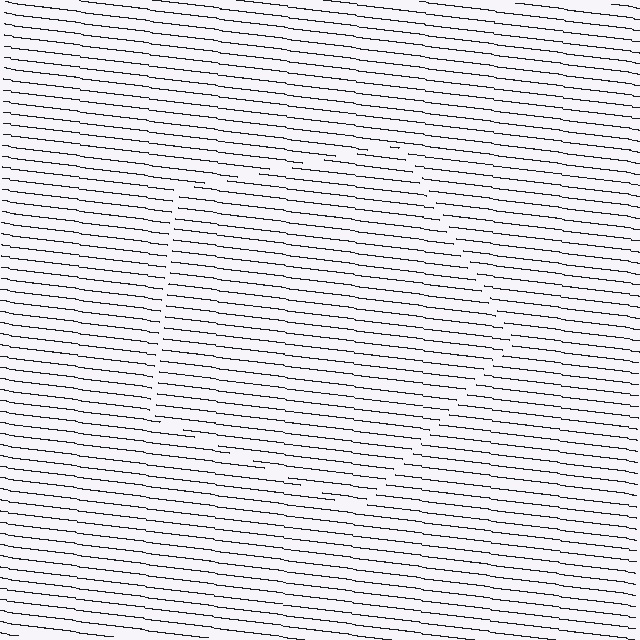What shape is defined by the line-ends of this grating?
An illusory pentagon. The interior of the shape contains the same grating, shifted by half a period — the contour is defined by the phase discontinuity where line-ends from the inner and outer gratings abut.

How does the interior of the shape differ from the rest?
The interior of the shape contains the same grating, shifted by half a period — the contour is defined by the phase discontinuity where line-ends from the inner and outer gratings abut.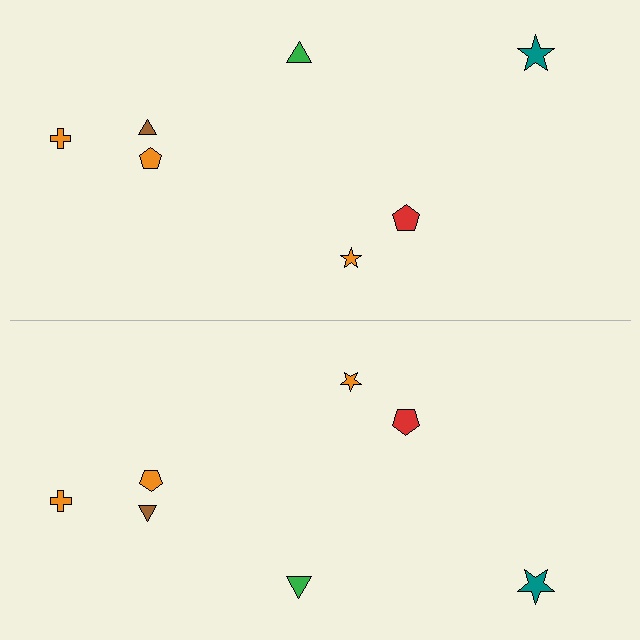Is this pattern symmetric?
Yes, this pattern has bilateral (reflection) symmetry.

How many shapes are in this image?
There are 14 shapes in this image.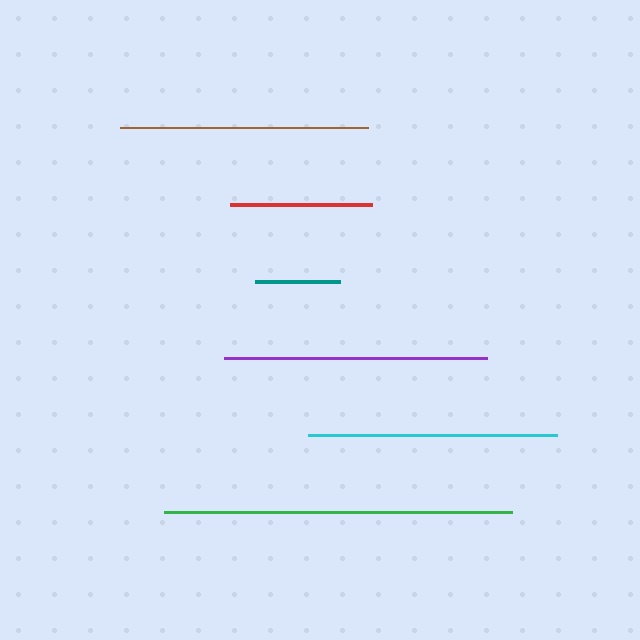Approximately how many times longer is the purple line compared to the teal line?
The purple line is approximately 3.1 times the length of the teal line.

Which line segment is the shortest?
The teal line is the shortest at approximately 85 pixels.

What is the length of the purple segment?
The purple segment is approximately 264 pixels long.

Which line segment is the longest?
The green line is the longest at approximately 348 pixels.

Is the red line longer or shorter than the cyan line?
The cyan line is longer than the red line.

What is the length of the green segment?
The green segment is approximately 348 pixels long.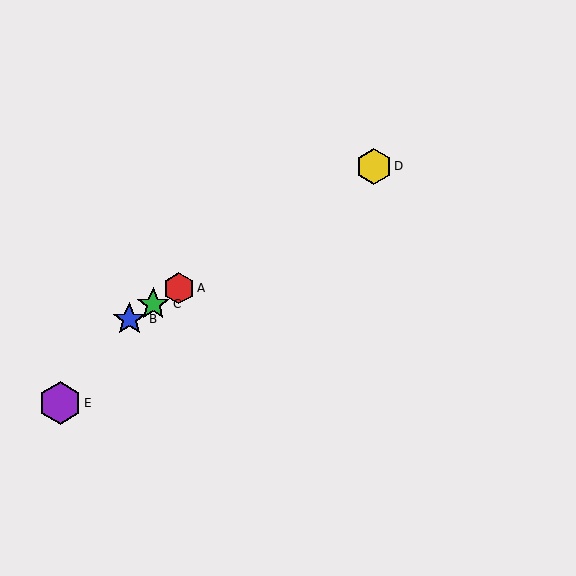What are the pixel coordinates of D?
Object D is at (374, 166).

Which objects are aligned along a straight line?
Objects A, B, C, D are aligned along a straight line.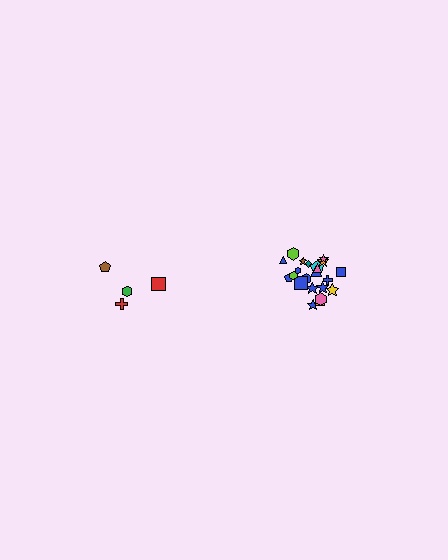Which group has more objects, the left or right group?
The right group.